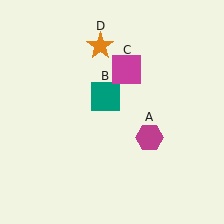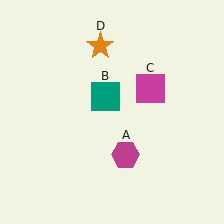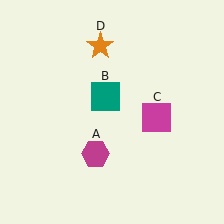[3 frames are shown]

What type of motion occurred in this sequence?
The magenta hexagon (object A), magenta square (object C) rotated clockwise around the center of the scene.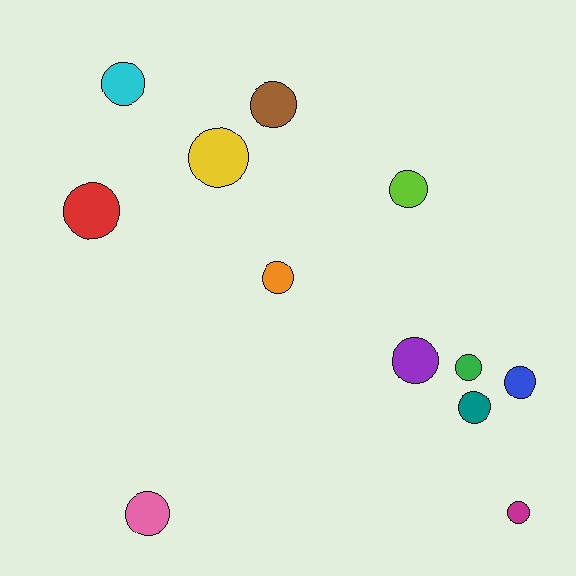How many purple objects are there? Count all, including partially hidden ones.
There is 1 purple object.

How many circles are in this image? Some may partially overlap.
There are 12 circles.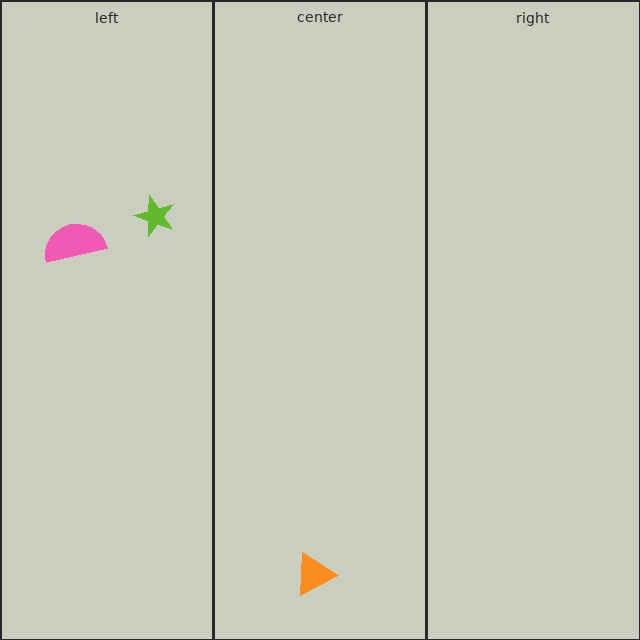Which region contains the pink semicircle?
The left region.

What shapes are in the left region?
The lime star, the pink semicircle.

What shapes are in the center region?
The orange triangle.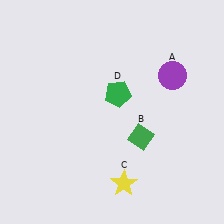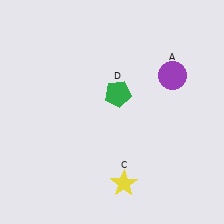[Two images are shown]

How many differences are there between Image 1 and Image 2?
There is 1 difference between the two images.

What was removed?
The green diamond (B) was removed in Image 2.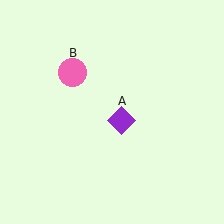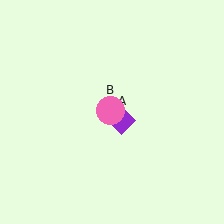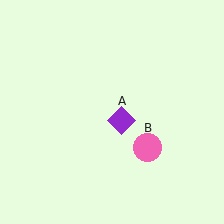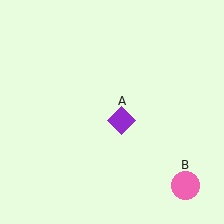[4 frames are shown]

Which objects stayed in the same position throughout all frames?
Purple diamond (object A) remained stationary.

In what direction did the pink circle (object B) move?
The pink circle (object B) moved down and to the right.